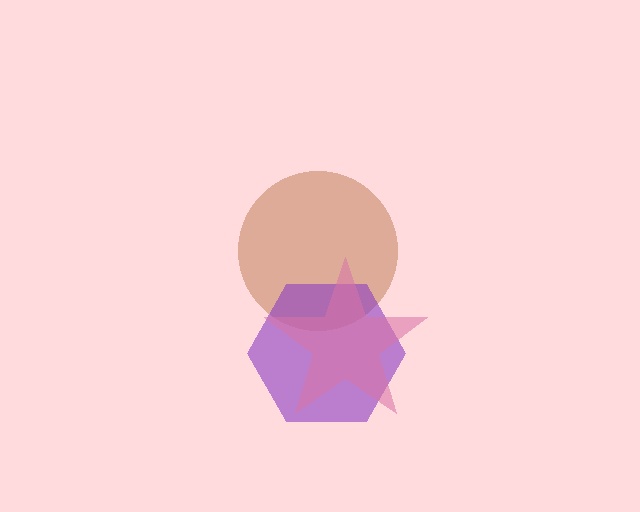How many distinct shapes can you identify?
There are 3 distinct shapes: a brown circle, a purple hexagon, a pink star.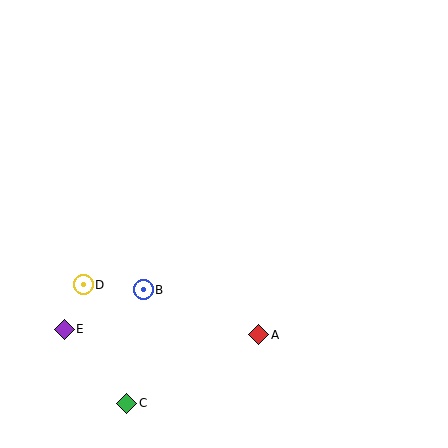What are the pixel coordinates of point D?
Point D is at (83, 285).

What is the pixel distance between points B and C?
The distance between B and C is 114 pixels.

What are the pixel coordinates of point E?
Point E is at (64, 329).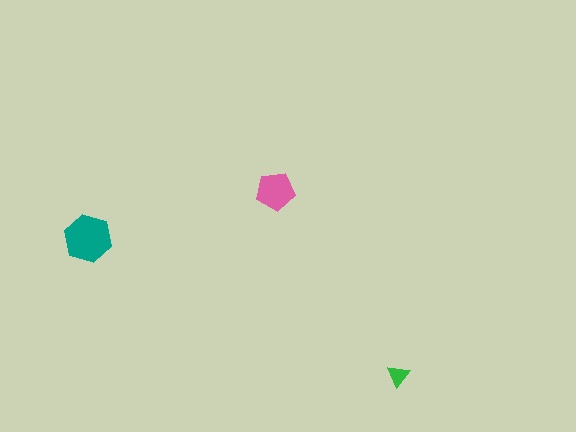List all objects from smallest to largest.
The green triangle, the pink pentagon, the teal hexagon.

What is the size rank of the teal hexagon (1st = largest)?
1st.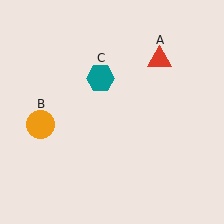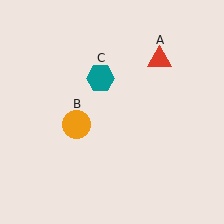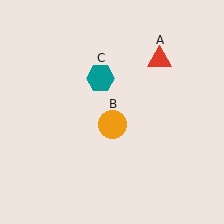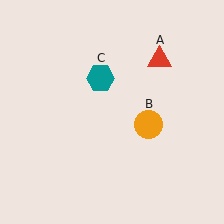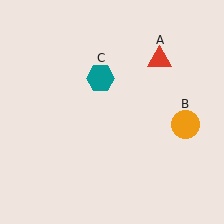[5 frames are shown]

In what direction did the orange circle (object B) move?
The orange circle (object B) moved right.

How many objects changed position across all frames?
1 object changed position: orange circle (object B).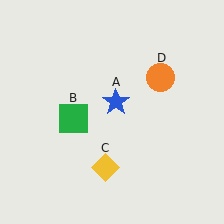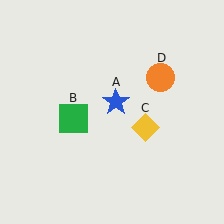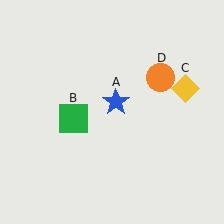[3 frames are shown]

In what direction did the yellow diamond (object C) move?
The yellow diamond (object C) moved up and to the right.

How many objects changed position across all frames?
1 object changed position: yellow diamond (object C).